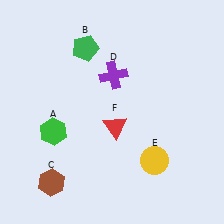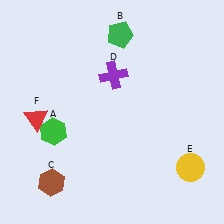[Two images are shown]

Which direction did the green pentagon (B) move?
The green pentagon (B) moved right.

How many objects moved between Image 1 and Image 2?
3 objects moved between the two images.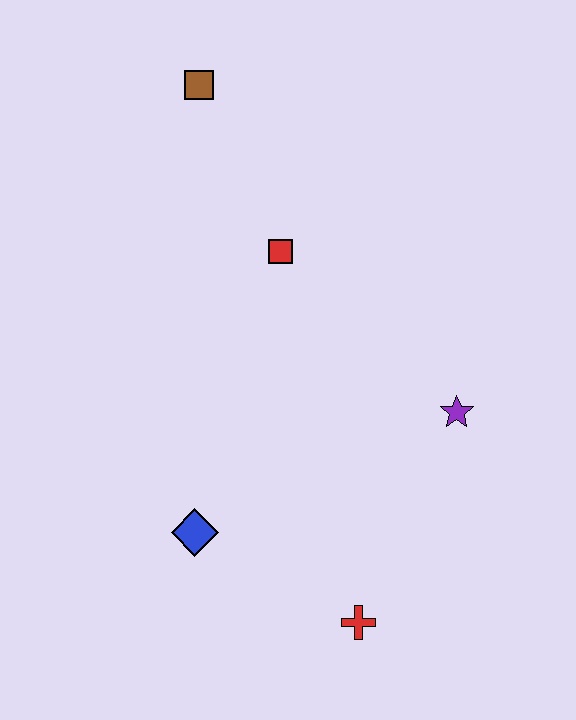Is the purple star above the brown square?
No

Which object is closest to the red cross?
The blue diamond is closest to the red cross.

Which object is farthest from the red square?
The red cross is farthest from the red square.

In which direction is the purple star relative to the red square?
The purple star is to the right of the red square.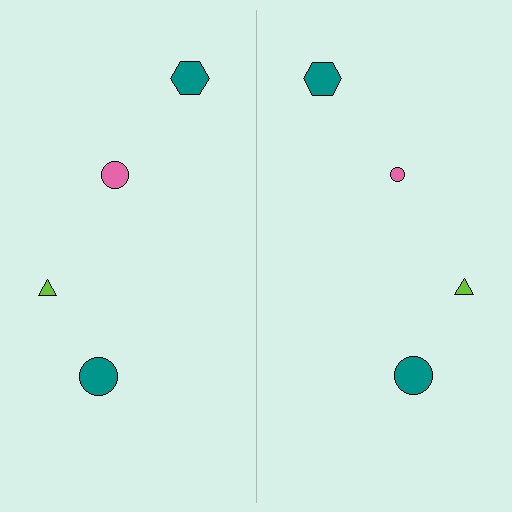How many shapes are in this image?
There are 8 shapes in this image.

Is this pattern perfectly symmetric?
No, the pattern is not perfectly symmetric. The pink circle on the right side has a different size than its mirror counterpart.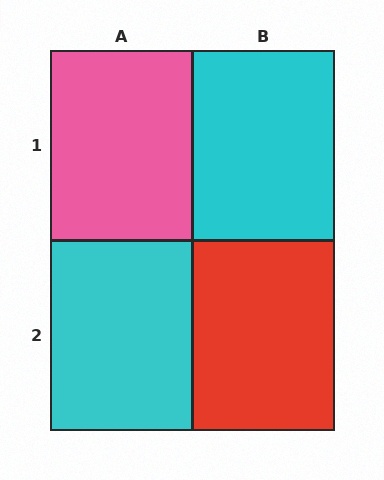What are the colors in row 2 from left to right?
Cyan, red.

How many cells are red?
1 cell is red.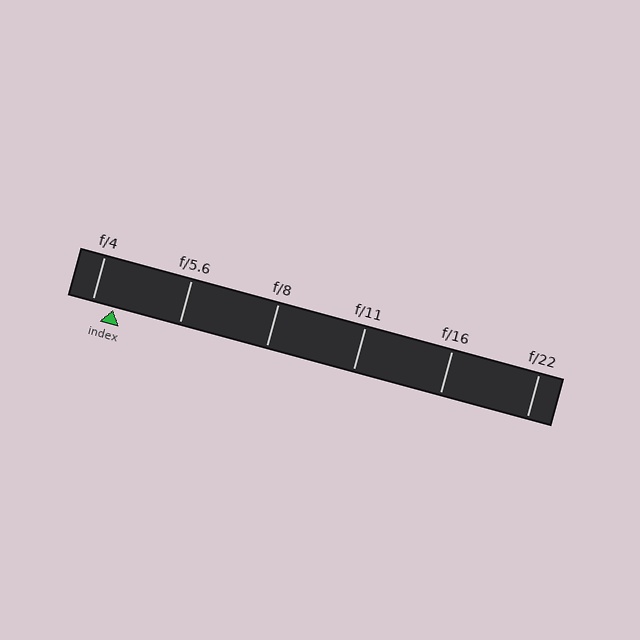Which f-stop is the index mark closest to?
The index mark is closest to f/4.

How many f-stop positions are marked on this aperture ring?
There are 6 f-stop positions marked.